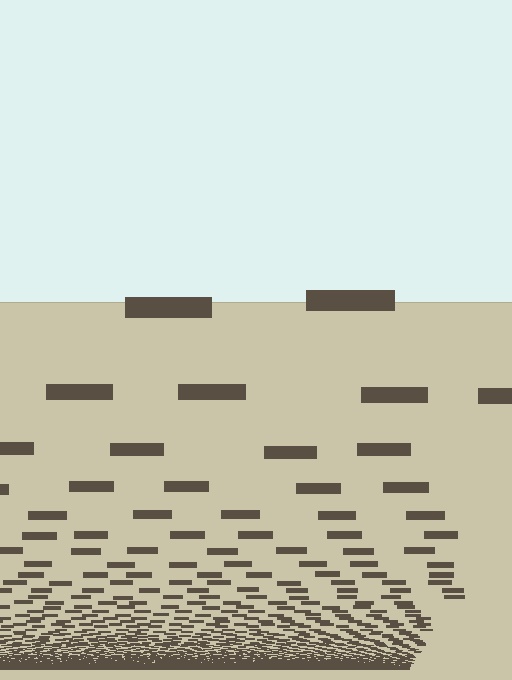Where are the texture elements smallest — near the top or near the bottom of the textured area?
Near the bottom.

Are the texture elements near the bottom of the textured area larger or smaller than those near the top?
Smaller. The gradient is inverted — elements near the bottom are smaller and denser.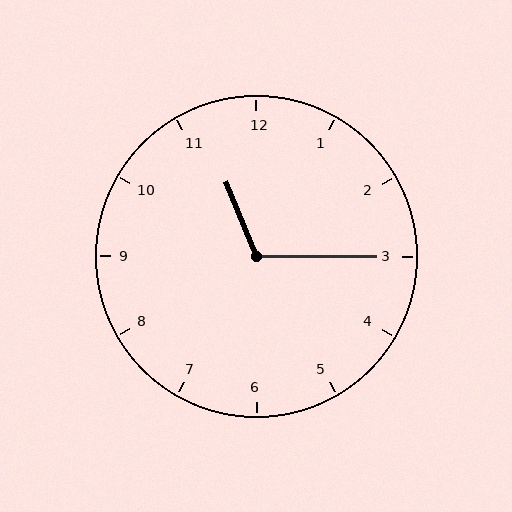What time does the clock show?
11:15.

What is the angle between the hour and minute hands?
Approximately 112 degrees.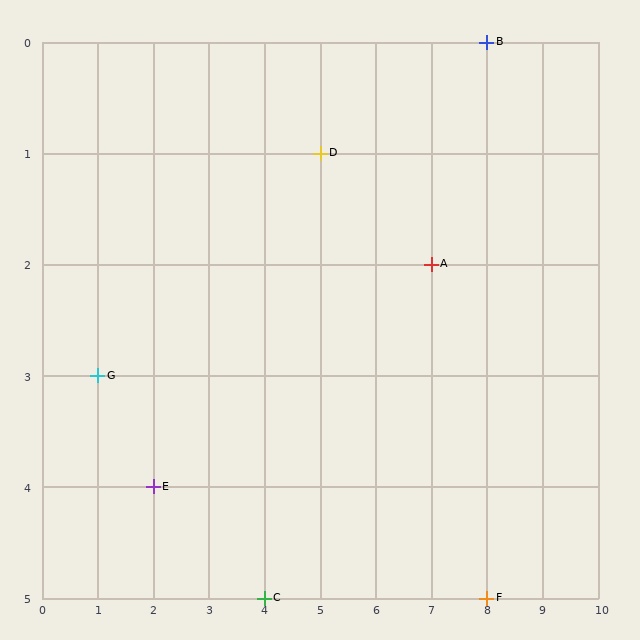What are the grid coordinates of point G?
Point G is at grid coordinates (1, 3).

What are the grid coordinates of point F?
Point F is at grid coordinates (8, 5).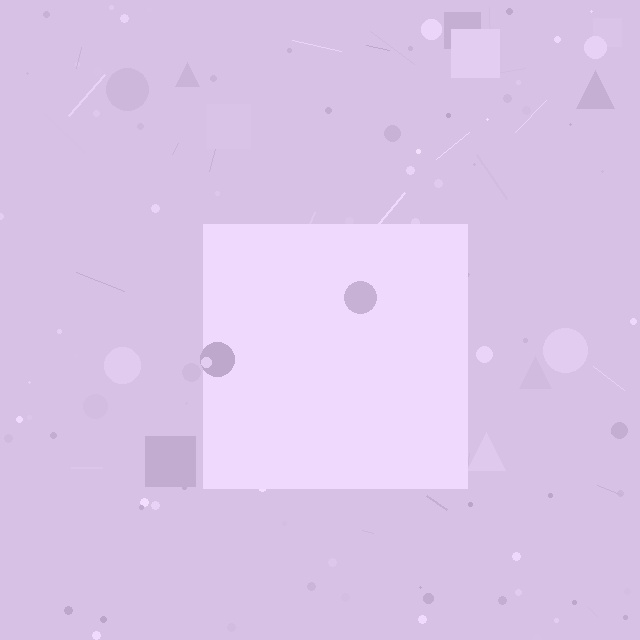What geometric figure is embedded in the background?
A square is embedded in the background.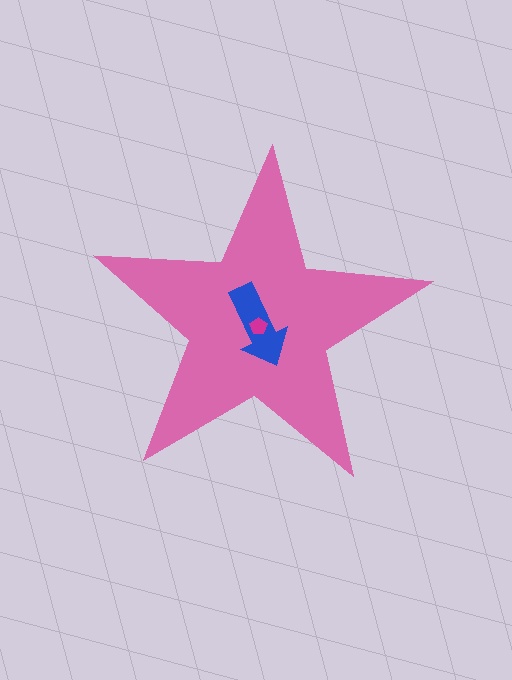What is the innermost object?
The magenta pentagon.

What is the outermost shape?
The pink star.